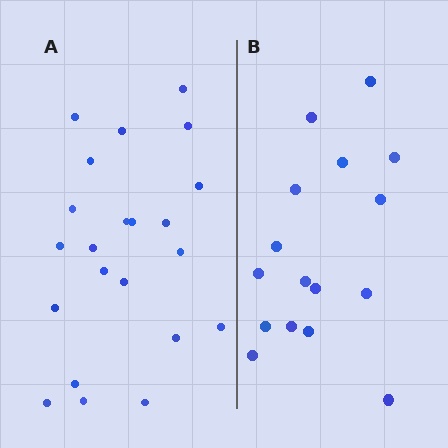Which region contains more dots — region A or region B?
Region A (the left region) has more dots.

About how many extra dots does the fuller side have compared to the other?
Region A has about 6 more dots than region B.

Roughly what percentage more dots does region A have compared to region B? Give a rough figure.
About 40% more.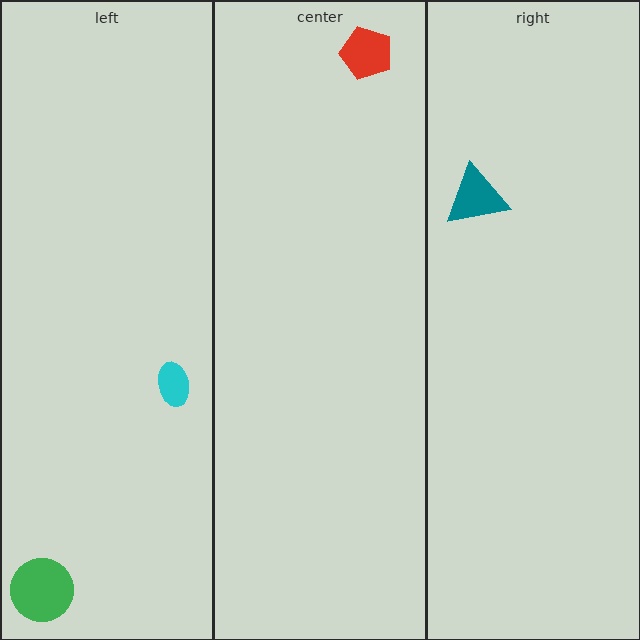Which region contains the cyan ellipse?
The left region.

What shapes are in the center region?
The red pentagon.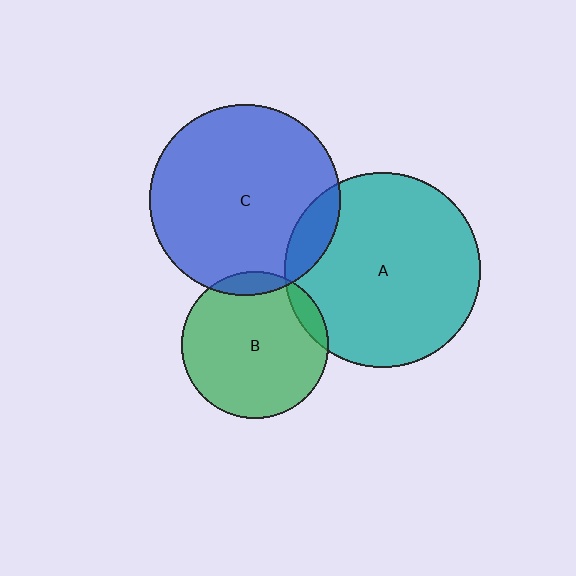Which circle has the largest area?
Circle A (teal).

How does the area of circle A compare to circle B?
Approximately 1.8 times.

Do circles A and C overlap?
Yes.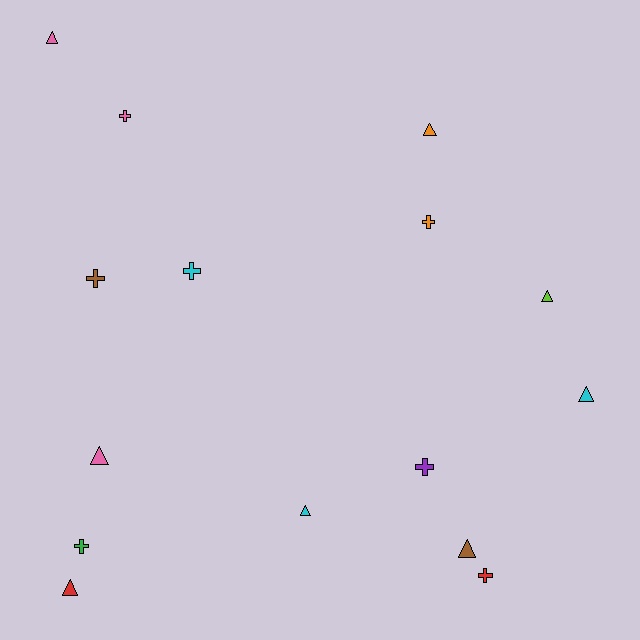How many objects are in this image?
There are 15 objects.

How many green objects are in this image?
There is 1 green object.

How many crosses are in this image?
There are 7 crosses.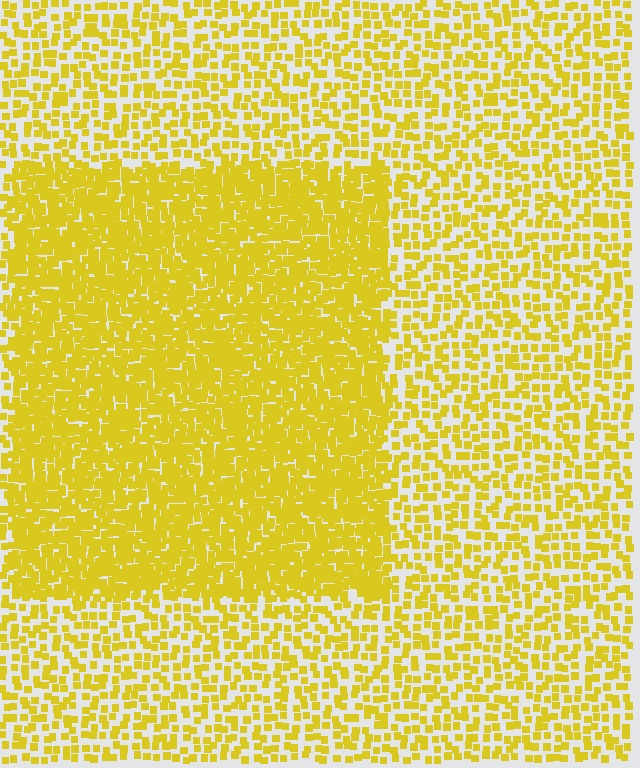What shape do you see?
I see a rectangle.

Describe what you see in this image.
The image contains small yellow elements arranged at two different densities. A rectangle-shaped region is visible where the elements are more densely packed than the surrounding area.